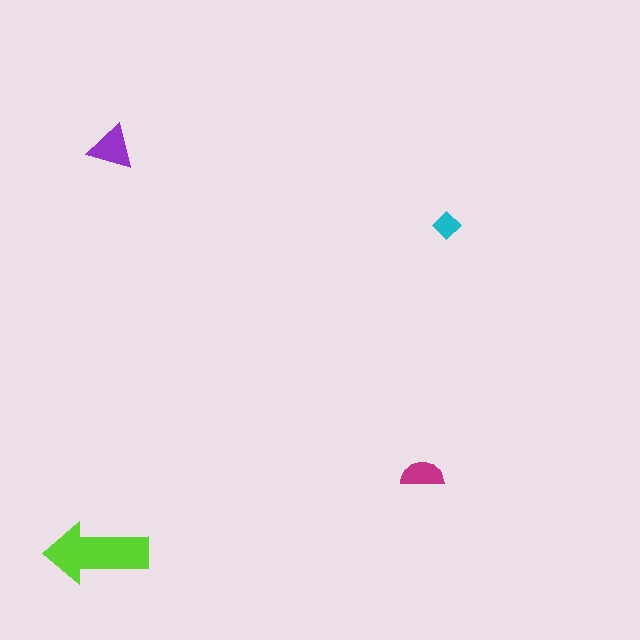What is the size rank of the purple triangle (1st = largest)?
2nd.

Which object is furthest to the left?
The lime arrow is leftmost.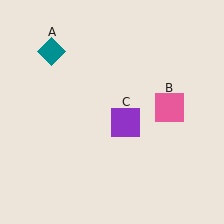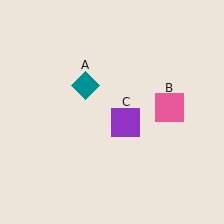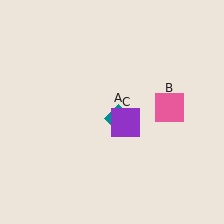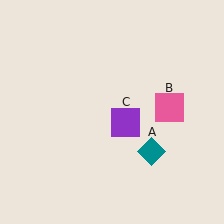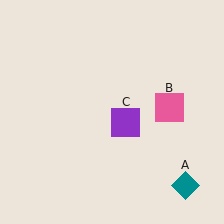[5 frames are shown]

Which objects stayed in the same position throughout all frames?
Pink square (object B) and purple square (object C) remained stationary.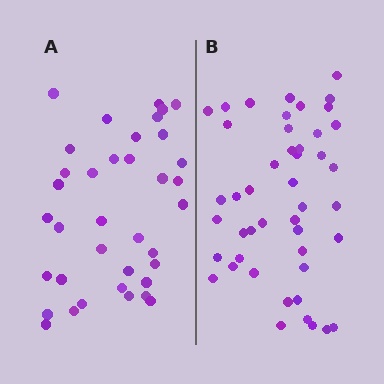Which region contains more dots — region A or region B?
Region B (the right region) has more dots.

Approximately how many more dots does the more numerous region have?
Region B has roughly 8 or so more dots than region A.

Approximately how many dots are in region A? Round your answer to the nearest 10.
About 40 dots. (The exact count is 37, which rounds to 40.)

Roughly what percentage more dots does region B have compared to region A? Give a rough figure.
About 25% more.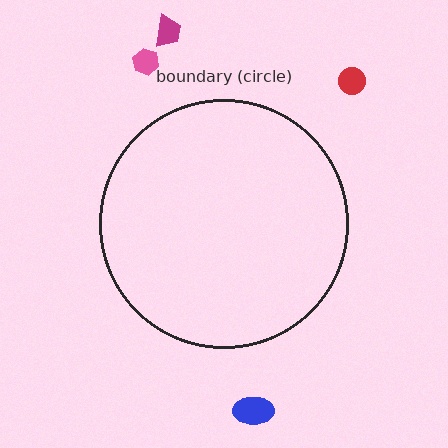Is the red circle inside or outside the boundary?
Outside.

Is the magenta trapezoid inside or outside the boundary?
Outside.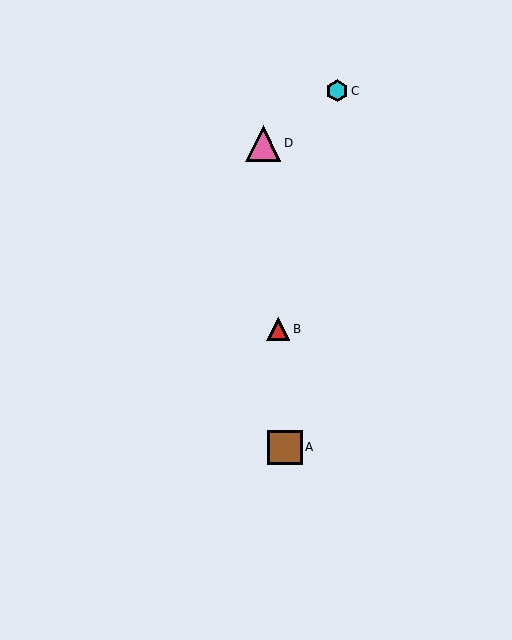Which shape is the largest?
The pink triangle (labeled D) is the largest.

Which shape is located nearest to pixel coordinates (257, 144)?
The pink triangle (labeled D) at (263, 143) is nearest to that location.